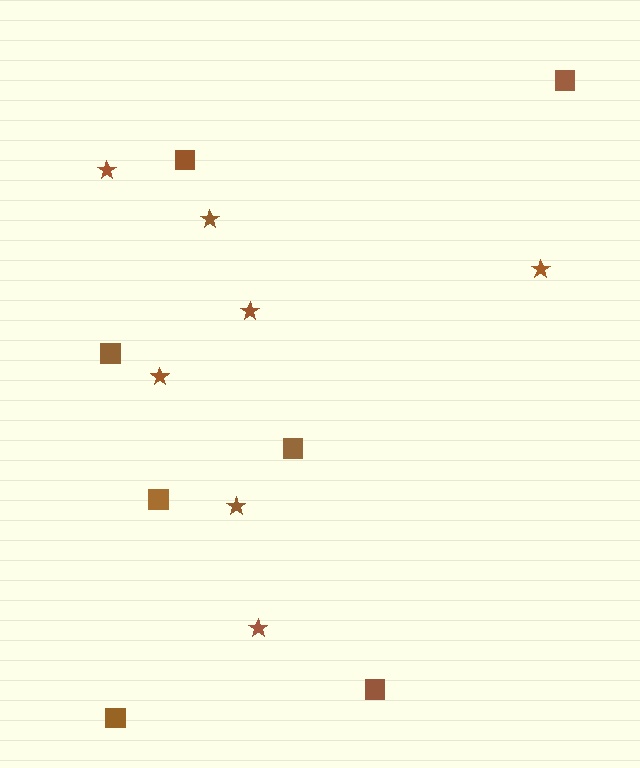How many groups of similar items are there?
There are 2 groups: one group of stars (7) and one group of squares (7).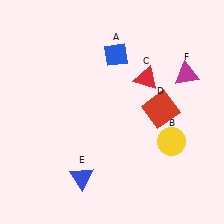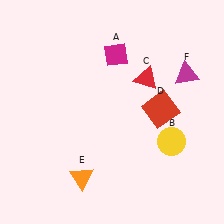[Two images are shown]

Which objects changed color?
A changed from blue to magenta. E changed from blue to orange.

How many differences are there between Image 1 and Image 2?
There are 2 differences between the two images.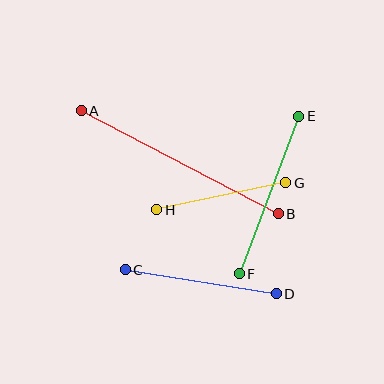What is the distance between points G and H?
The distance is approximately 132 pixels.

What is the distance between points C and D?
The distance is approximately 153 pixels.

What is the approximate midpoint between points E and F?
The midpoint is at approximately (269, 195) pixels.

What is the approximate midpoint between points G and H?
The midpoint is at approximately (221, 196) pixels.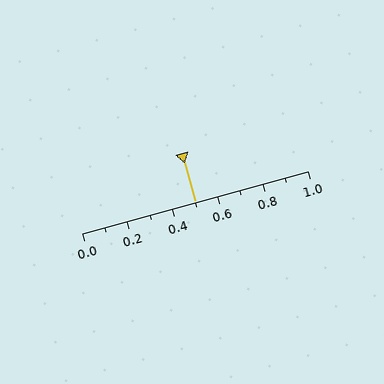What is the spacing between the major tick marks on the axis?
The major ticks are spaced 0.2 apart.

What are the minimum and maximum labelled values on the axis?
The axis runs from 0.0 to 1.0.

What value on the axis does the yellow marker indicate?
The marker indicates approximately 0.5.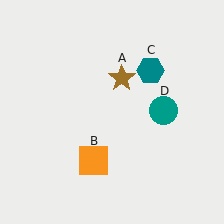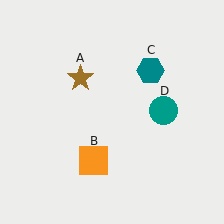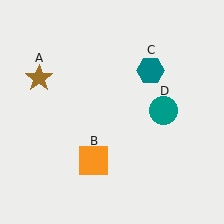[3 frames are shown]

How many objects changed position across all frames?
1 object changed position: brown star (object A).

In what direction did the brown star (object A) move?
The brown star (object A) moved left.